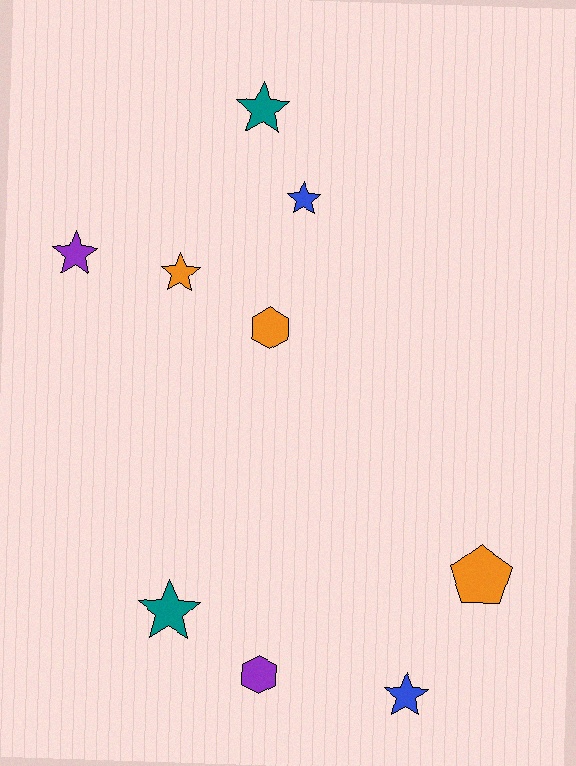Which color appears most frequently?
Orange, with 3 objects.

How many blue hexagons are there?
There are no blue hexagons.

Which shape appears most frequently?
Star, with 6 objects.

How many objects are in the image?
There are 9 objects.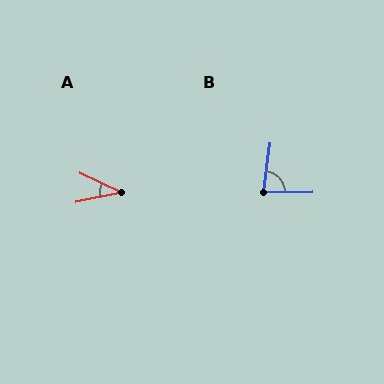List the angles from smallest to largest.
A (37°), B (82°).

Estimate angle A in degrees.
Approximately 37 degrees.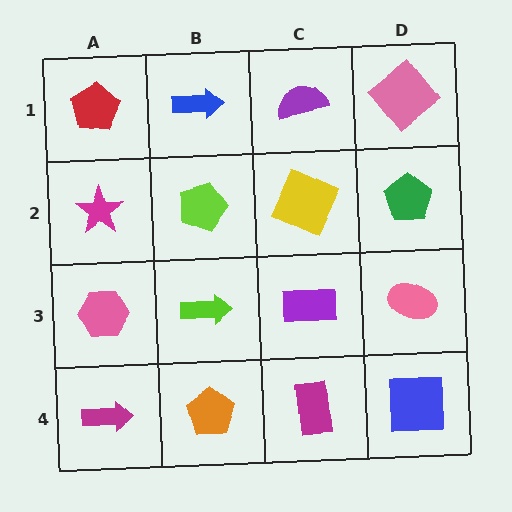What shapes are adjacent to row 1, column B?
A lime pentagon (row 2, column B), a red pentagon (row 1, column A), a purple semicircle (row 1, column C).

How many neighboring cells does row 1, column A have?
2.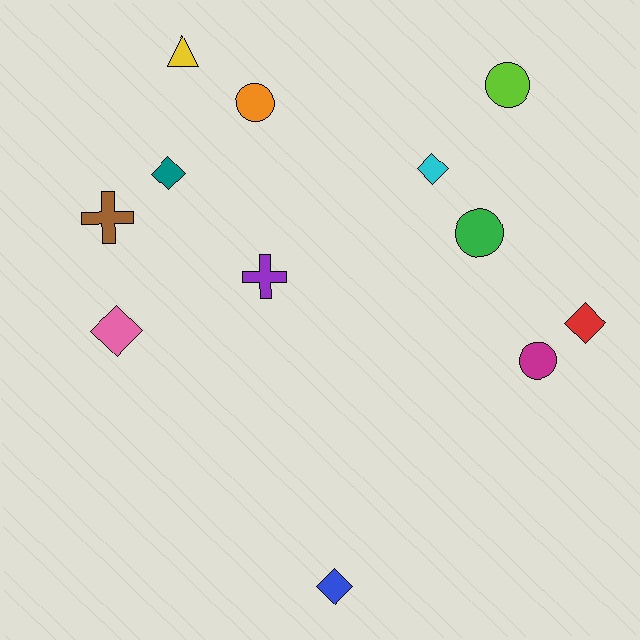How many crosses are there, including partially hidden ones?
There are 2 crosses.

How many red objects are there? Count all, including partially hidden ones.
There is 1 red object.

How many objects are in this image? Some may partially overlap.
There are 12 objects.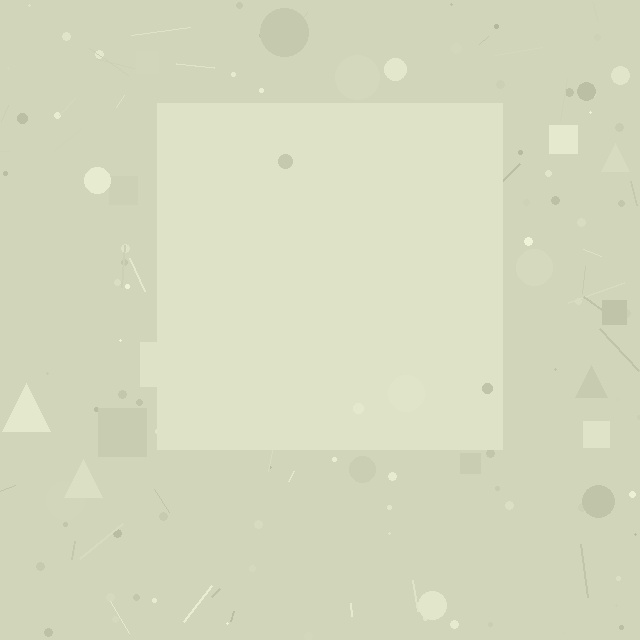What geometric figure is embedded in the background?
A square is embedded in the background.